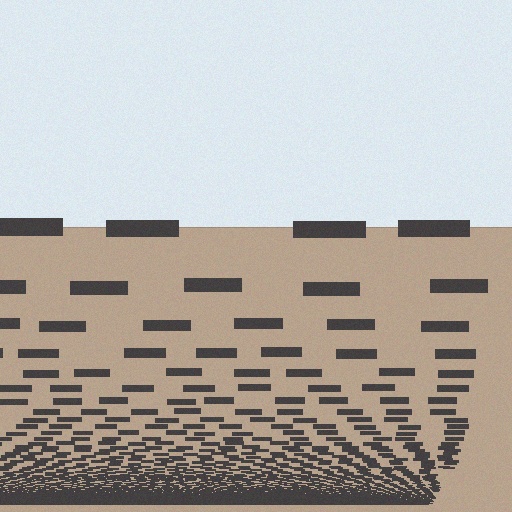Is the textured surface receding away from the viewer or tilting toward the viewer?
The surface appears to tilt toward the viewer. Texture elements get larger and sparser toward the top.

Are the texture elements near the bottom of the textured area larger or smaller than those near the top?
Smaller. The gradient is inverted — elements near the bottom are smaller and denser.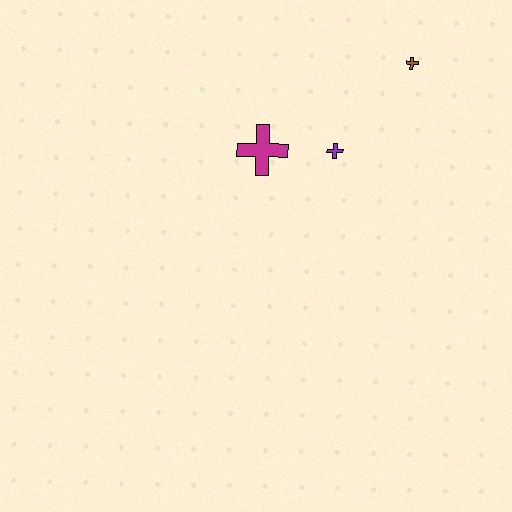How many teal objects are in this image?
There are no teal objects.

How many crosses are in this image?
There are 3 crosses.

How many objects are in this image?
There are 3 objects.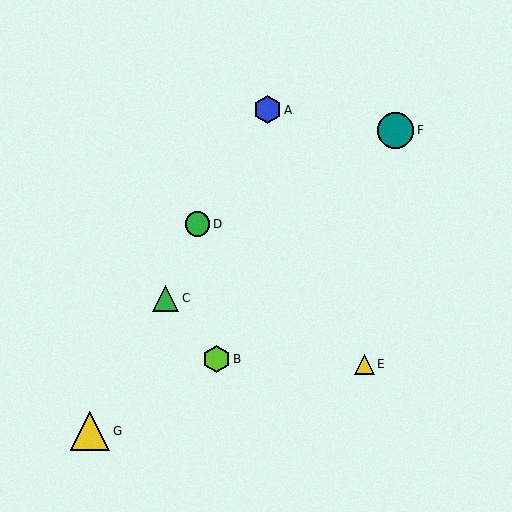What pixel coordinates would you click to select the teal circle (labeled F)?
Click at (396, 130) to select the teal circle F.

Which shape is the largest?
The yellow triangle (labeled G) is the largest.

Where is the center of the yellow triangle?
The center of the yellow triangle is at (364, 364).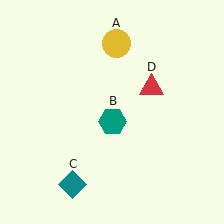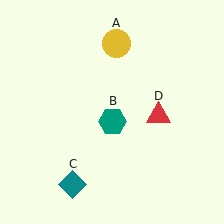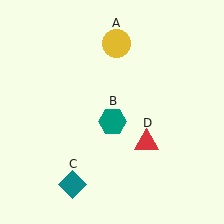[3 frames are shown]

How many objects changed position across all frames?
1 object changed position: red triangle (object D).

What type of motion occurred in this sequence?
The red triangle (object D) rotated clockwise around the center of the scene.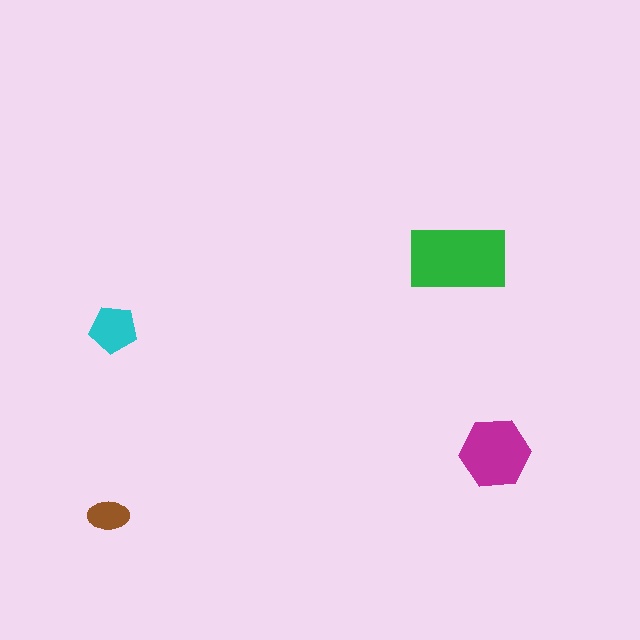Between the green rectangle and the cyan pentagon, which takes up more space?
The green rectangle.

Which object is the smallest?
The brown ellipse.